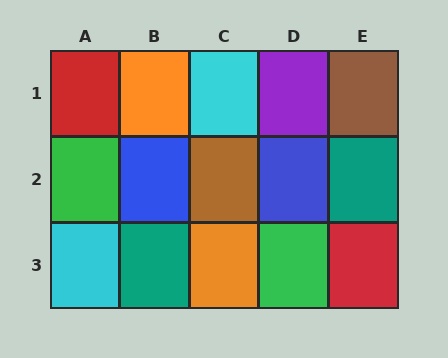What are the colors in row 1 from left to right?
Red, orange, cyan, purple, brown.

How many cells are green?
2 cells are green.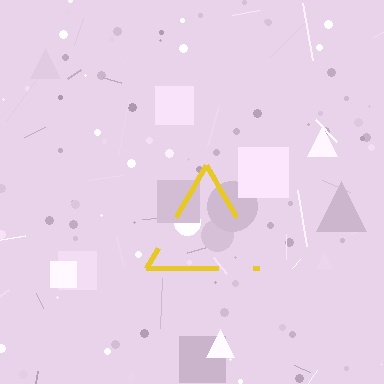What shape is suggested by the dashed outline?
The dashed outline suggests a triangle.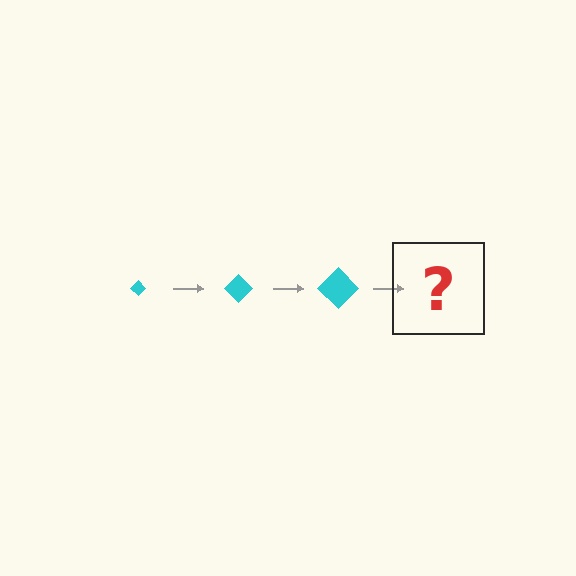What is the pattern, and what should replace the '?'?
The pattern is that the diamond gets progressively larger each step. The '?' should be a cyan diamond, larger than the previous one.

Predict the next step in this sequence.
The next step is a cyan diamond, larger than the previous one.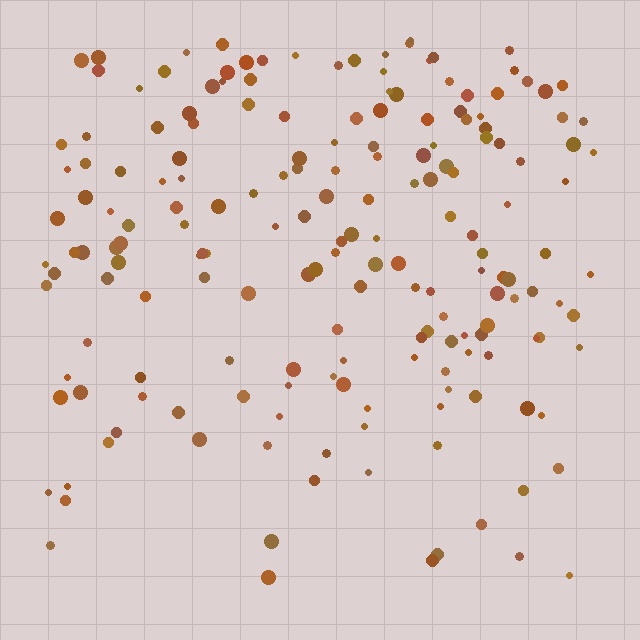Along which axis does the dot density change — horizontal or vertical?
Vertical.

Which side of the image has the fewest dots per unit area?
The bottom.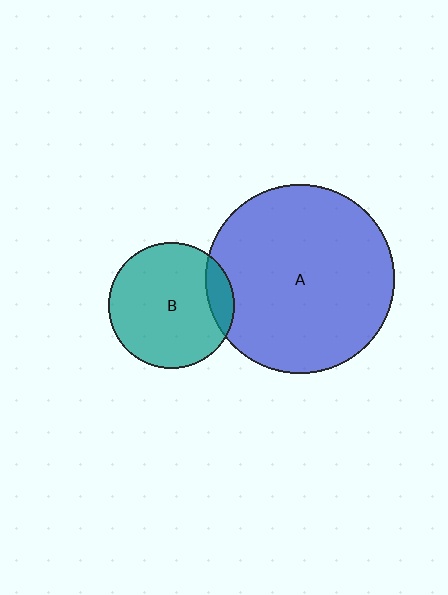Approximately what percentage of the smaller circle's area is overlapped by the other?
Approximately 10%.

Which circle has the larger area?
Circle A (blue).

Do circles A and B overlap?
Yes.